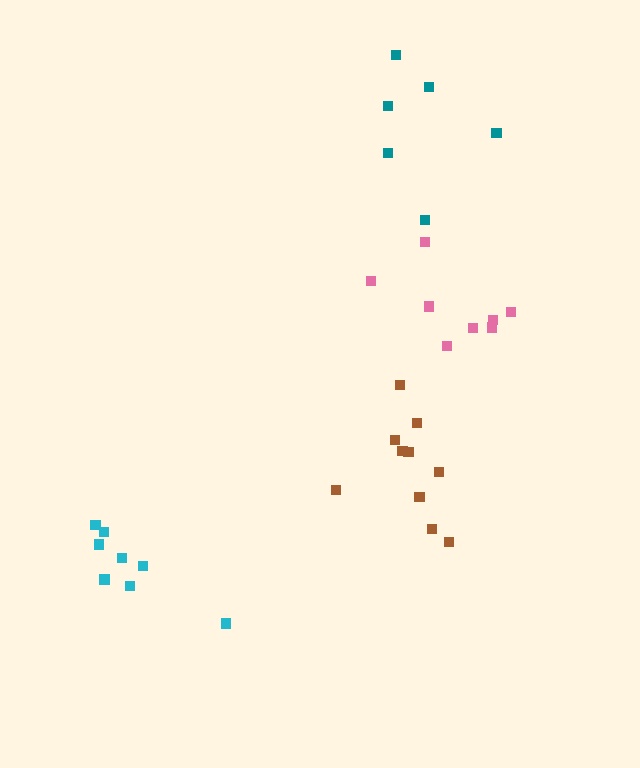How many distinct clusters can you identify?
There are 4 distinct clusters.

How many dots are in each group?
Group 1: 10 dots, Group 2: 9 dots, Group 3: 6 dots, Group 4: 8 dots (33 total).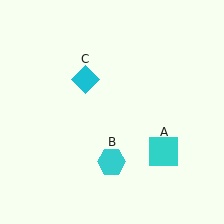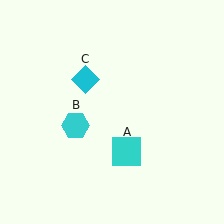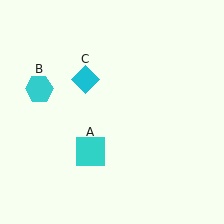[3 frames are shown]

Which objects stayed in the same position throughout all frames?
Cyan diamond (object C) remained stationary.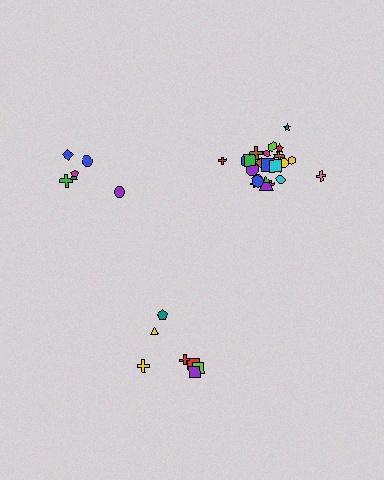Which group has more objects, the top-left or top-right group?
The top-right group.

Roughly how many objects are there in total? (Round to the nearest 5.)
Roughly 40 objects in total.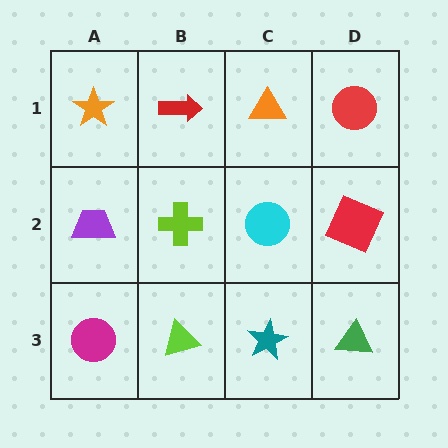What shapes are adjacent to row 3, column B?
A lime cross (row 2, column B), a magenta circle (row 3, column A), a teal star (row 3, column C).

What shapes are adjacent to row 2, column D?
A red circle (row 1, column D), a green triangle (row 3, column D), a cyan circle (row 2, column C).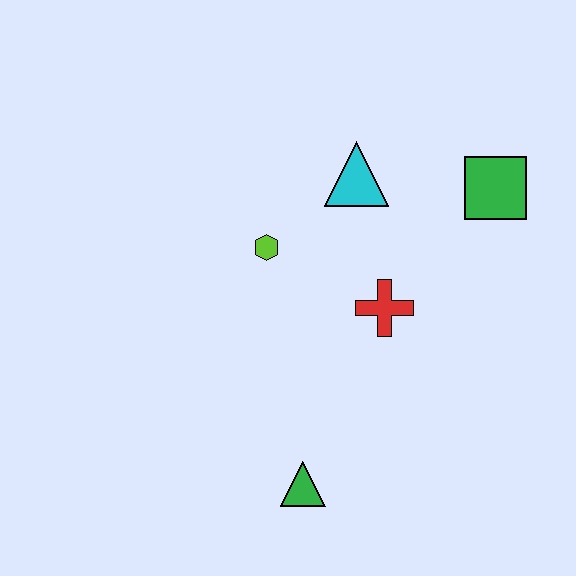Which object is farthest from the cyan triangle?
The green triangle is farthest from the cyan triangle.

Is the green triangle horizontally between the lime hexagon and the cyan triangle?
Yes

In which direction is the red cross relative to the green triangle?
The red cross is above the green triangle.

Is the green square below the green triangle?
No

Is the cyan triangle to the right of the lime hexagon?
Yes